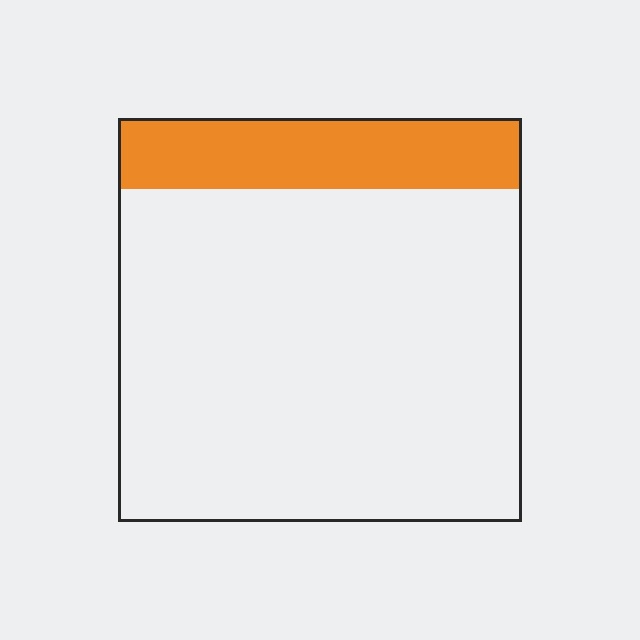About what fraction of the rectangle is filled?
About one sixth (1/6).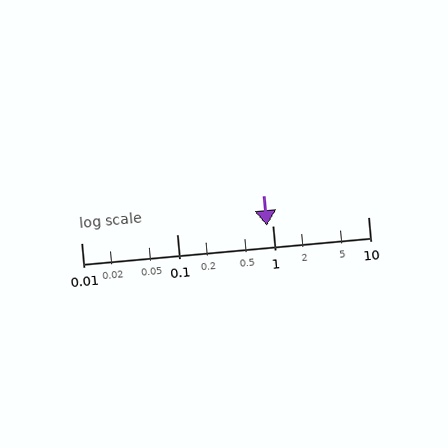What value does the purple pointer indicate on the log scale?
The pointer indicates approximately 0.88.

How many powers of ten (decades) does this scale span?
The scale spans 3 decades, from 0.01 to 10.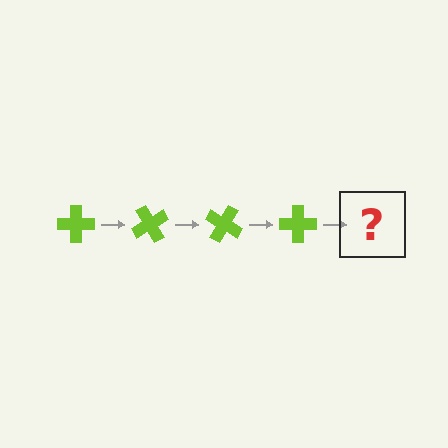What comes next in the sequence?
The next element should be a lime cross rotated 240 degrees.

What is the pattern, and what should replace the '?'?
The pattern is that the cross rotates 60 degrees each step. The '?' should be a lime cross rotated 240 degrees.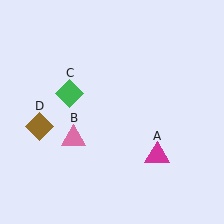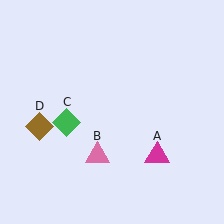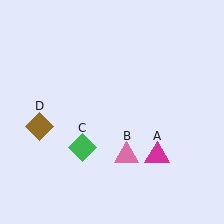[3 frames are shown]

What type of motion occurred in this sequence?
The pink triangle (object B), green diamond (object C) rotated counterclockwise around the center of the scene.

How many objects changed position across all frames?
2 objects changed position: pink triangle (object B), green diamond (object C).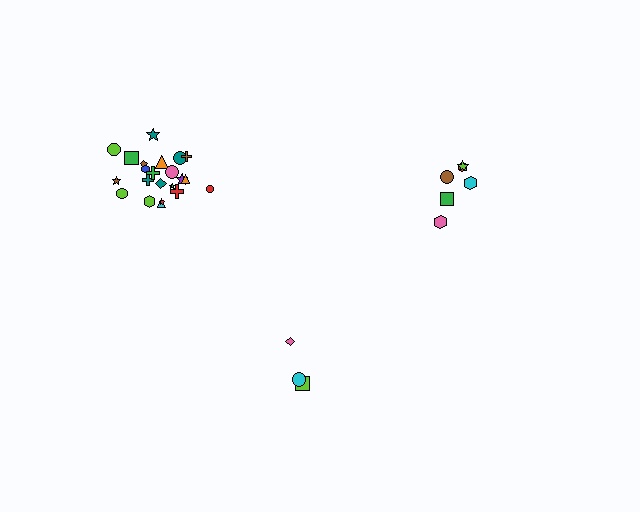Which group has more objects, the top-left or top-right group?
The top-left group.